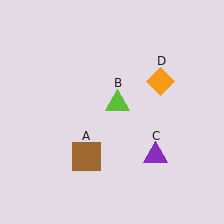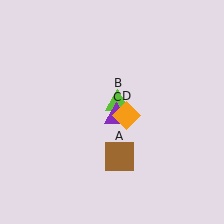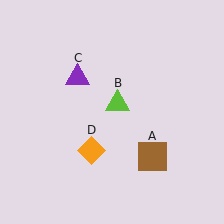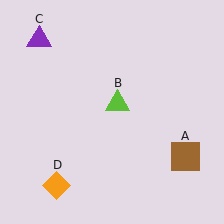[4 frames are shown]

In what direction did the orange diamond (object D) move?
The orange diamond (object D) moved down and to the left.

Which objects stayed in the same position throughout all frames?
Lime triangle (object B) remained stationary.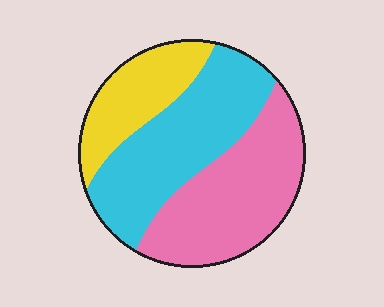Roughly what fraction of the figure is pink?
Pink covers about 40% of the figure.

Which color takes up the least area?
Yellow, at roughly 20%.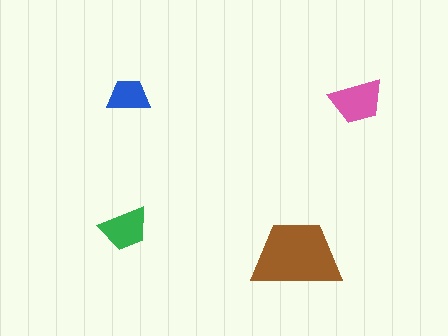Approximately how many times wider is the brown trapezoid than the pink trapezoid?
About 1.5 times wider.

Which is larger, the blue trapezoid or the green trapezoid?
The green one.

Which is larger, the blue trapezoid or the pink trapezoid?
The pink one.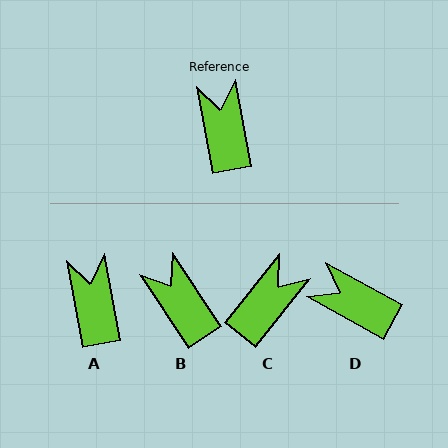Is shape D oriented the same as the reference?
No, it is off by about 51 degrees.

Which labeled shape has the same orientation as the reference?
A.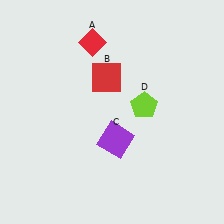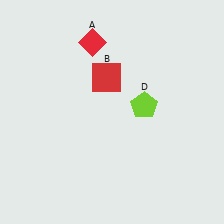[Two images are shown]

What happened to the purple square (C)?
The purple square (C) was removed in Image 2. It was in the bottom-right area of Image 1.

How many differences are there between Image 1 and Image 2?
There is 1 difference between the two images.